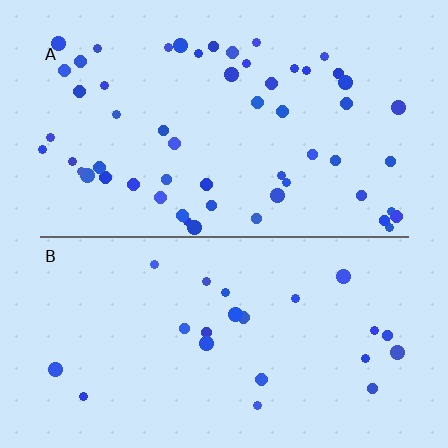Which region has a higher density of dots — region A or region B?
A (the top).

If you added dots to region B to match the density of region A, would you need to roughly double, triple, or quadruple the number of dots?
Approximately double.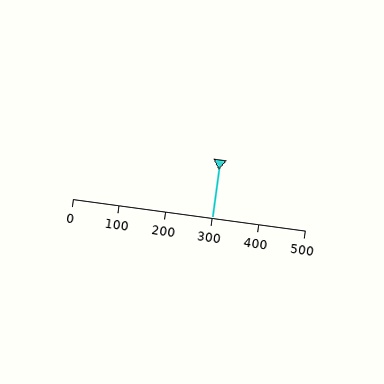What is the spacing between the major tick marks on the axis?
The major ticks are spaced 100 apart.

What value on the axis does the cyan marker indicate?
The marker indicates approximately 300.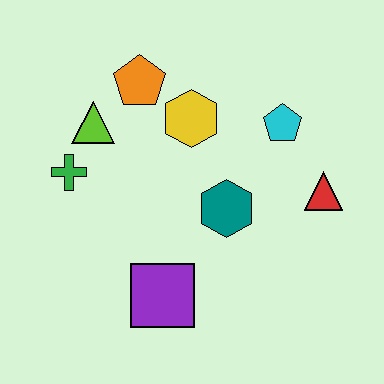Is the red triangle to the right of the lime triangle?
Yes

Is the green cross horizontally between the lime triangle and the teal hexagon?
No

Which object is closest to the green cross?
The lime triangle is closest to the green cross.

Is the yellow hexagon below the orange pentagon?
Yes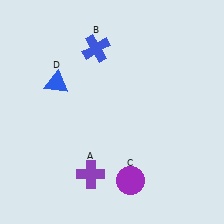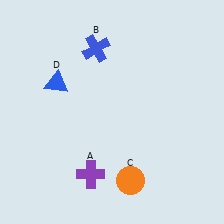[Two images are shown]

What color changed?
The circle (C) changed from purple in Image 1 to orange in Image 2.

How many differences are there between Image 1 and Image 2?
There is 1 difference between the two images.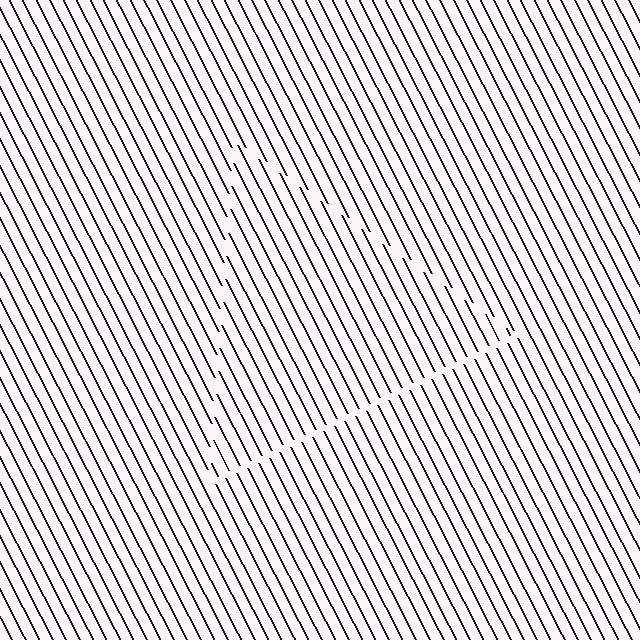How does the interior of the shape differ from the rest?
The interior of the shape contains the same grating, shifted by half a period — the contour is defined by the phase discontinuity where line-ends from the inner and outer gratings abut.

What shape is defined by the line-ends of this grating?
An illusory triangle. The interior of the shape contains the same grating, shifted by half a period — the contour is defined by the phase discontinuity where line-ends from the inner and outer gratings abut.